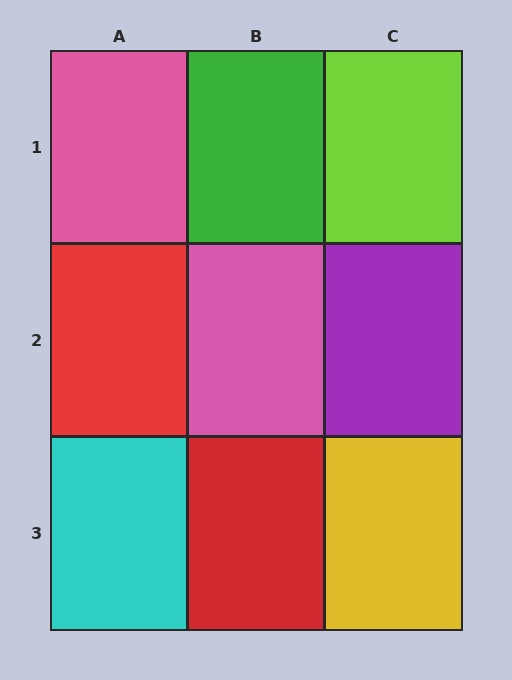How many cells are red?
2 cells are red.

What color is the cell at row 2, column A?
Red.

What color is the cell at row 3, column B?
Red.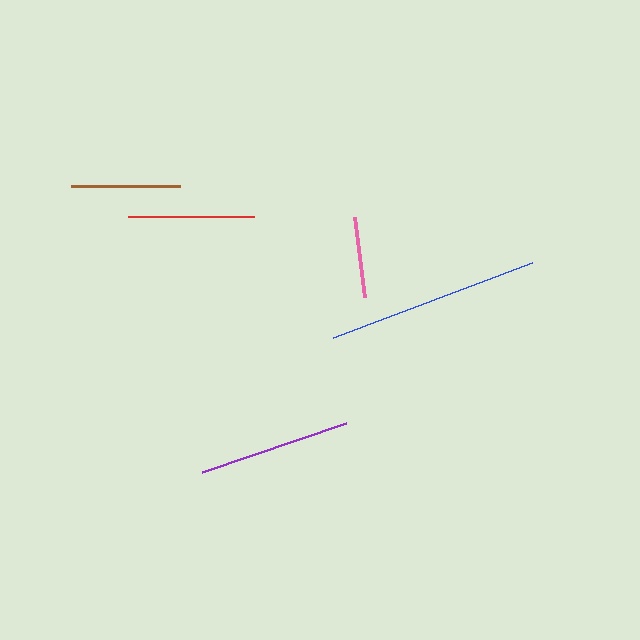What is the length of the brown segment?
The brown segment is approximately 109 pixels long.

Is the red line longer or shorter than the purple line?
The purple line is longer than the red line.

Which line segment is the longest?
The blue line is the longest at approximately 213 pixels.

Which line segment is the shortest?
The pink line is the shortest at approximately 81 pixels.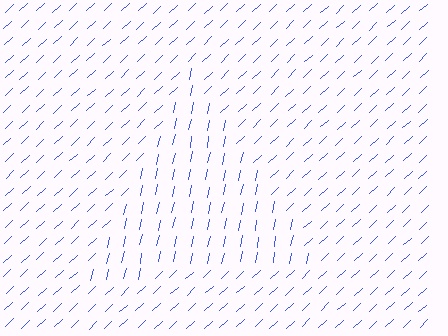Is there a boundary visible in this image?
Yes, there is a texture boundary formed by a change in line orientation.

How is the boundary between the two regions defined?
The boundary is defined purely by a change in line orientation (approximately 35 degrees difference). All lines are the same color and thickness.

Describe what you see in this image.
The image is filled with small blue line segments. A triangle region in the image has lines oriented differently from the surrounding lines, creating a visible texture boundary.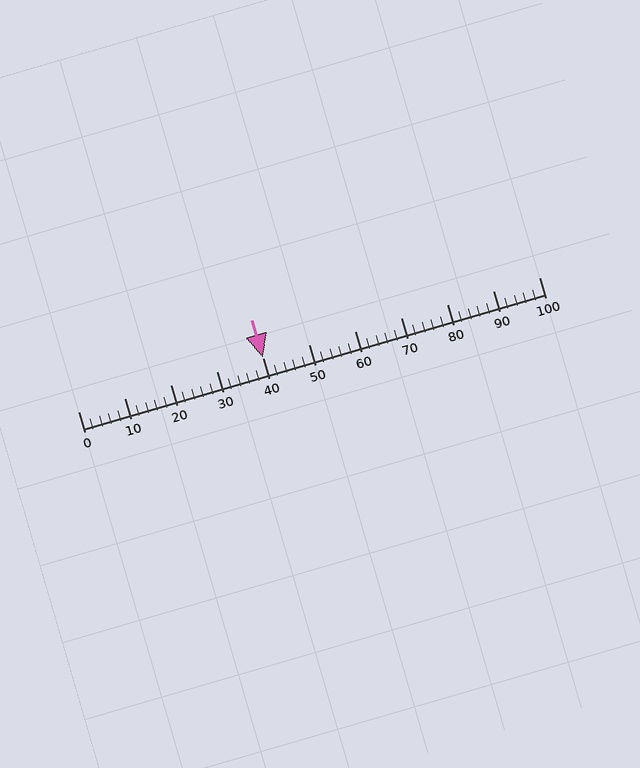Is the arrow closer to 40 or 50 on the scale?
The arrow is closer to 40.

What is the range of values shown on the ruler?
The ruler shows values from 0 to 100.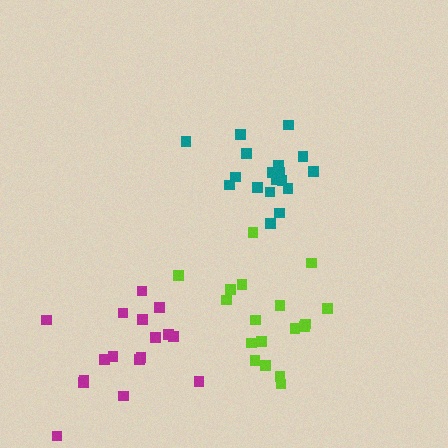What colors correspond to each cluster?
The clusters are colored: teal, magenta, lime.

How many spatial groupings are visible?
There are 3 spatial groupings.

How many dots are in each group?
Group 1: 18 dots, Group 2: 17 dots, Group 3: 18 dots (53 total).